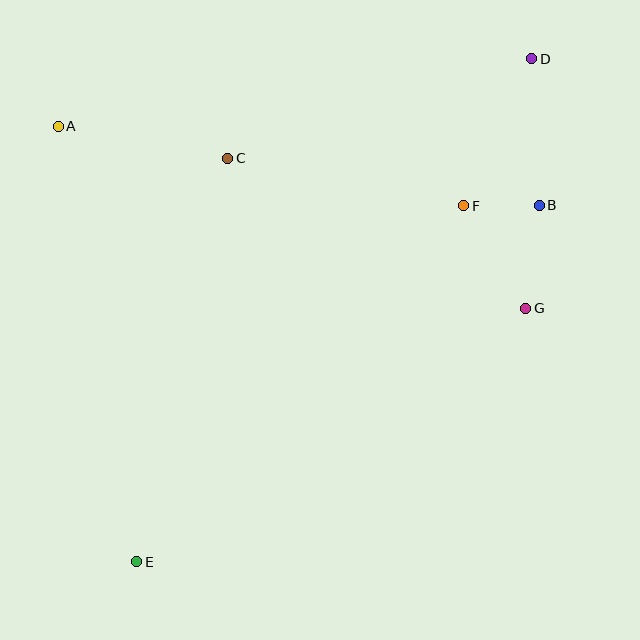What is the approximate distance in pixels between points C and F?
The distance between C and F is approximately 240 pixels.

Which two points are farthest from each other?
Points D and E are farthest from each other.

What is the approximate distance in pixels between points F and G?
The distance between F and G is approximately 120 pixels.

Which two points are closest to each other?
Points B and F are closest to each other.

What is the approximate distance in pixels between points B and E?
The distance between B and E is approximately 538 pixels.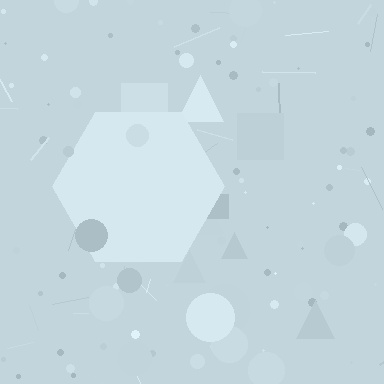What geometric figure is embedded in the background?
A hexagon is embedded in the background.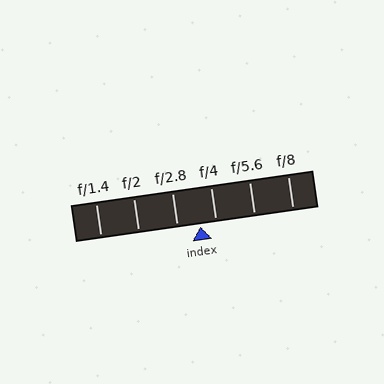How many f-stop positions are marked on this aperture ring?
There are 6 f-stop positions marked.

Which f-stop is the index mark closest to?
The index mark is closest to f/4.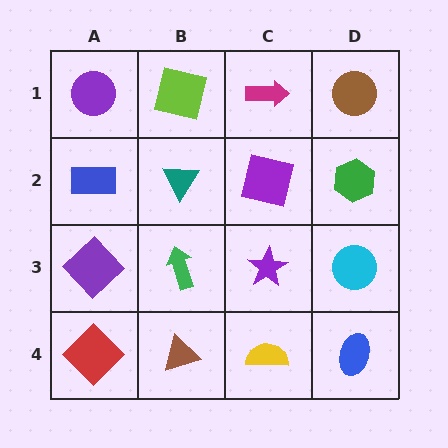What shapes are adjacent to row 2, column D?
A brown circle (row 1, column D), a cyan circle (row 3, column D), a purple square (row 2, column C).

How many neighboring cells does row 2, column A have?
3.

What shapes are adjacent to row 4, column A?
A purple diamond (row 3, column A), a brown triangle (row 4, column B).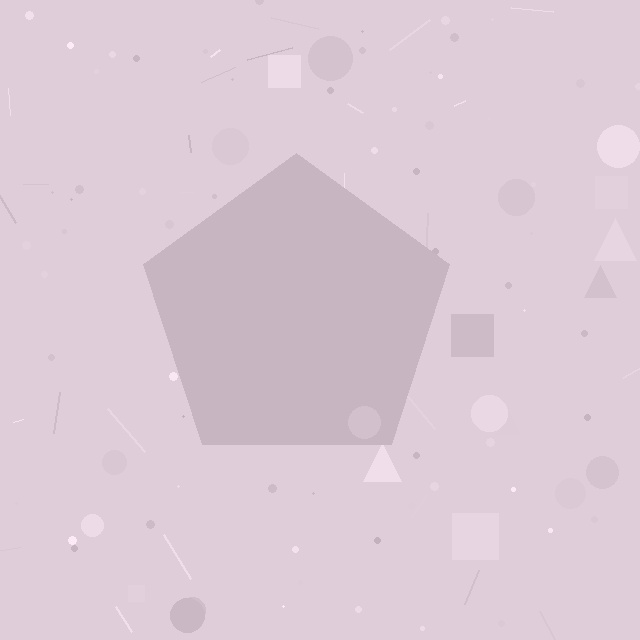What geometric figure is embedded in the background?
A pentagon is embedded in the background.